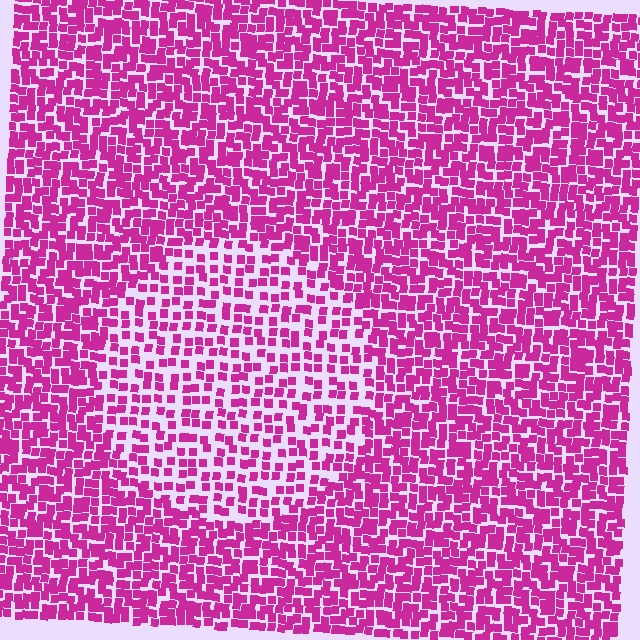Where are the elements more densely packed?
The elements are more densely packed outside the circle boundary.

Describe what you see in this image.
The image contains small magenta elements arranged at two different densities. A circle-shaped region is visible where the elements are less densely packed than the surrounding area.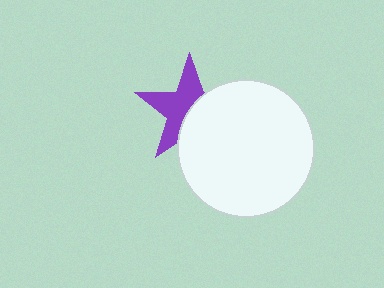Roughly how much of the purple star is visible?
About half of it is visible (roughly 54%).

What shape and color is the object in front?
The object in front is a white circle.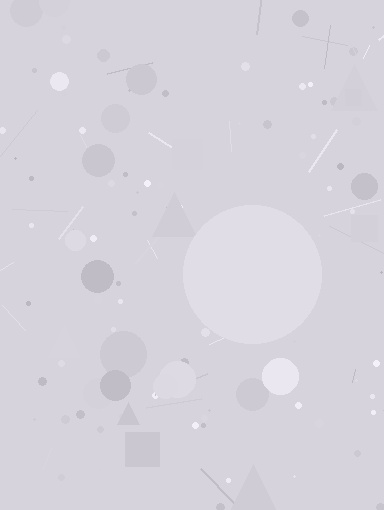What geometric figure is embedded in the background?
A circle is embedded in the background.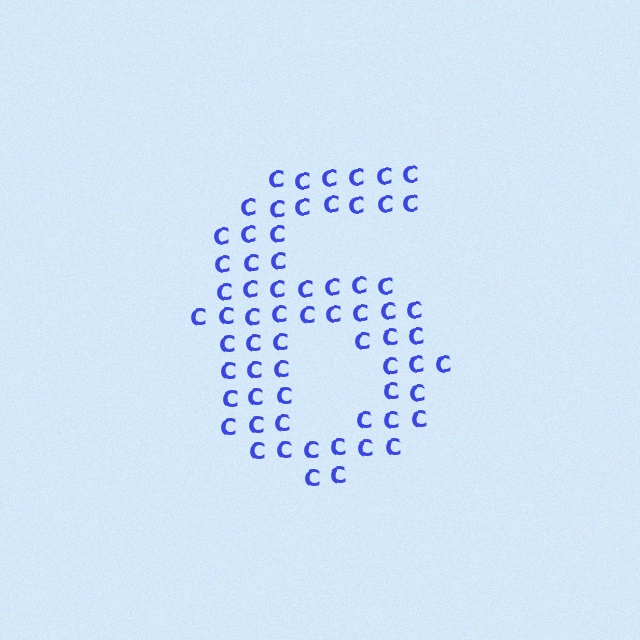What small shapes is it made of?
It is made of small letter C's.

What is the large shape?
The large shape is the digit 6.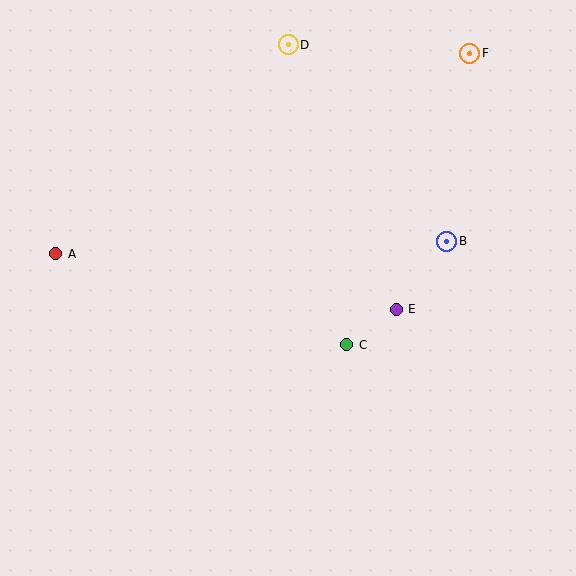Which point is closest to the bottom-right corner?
Point E is closest to the bottom-right corner.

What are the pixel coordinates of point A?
Point A is at (56, 254).